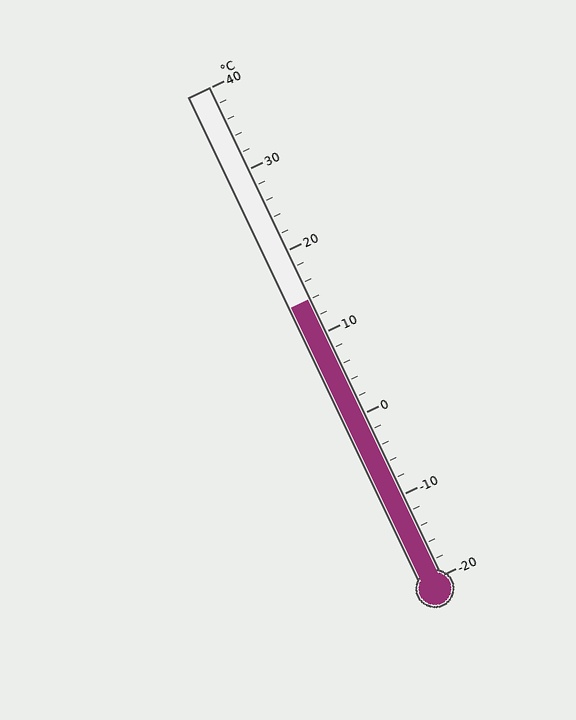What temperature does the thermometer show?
The thermometer shows approximately 14°C.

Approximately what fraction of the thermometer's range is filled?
The thermometer is filled to approximately 55% of its range.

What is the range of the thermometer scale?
The thermometer scale ranges from -20°C to 40°C.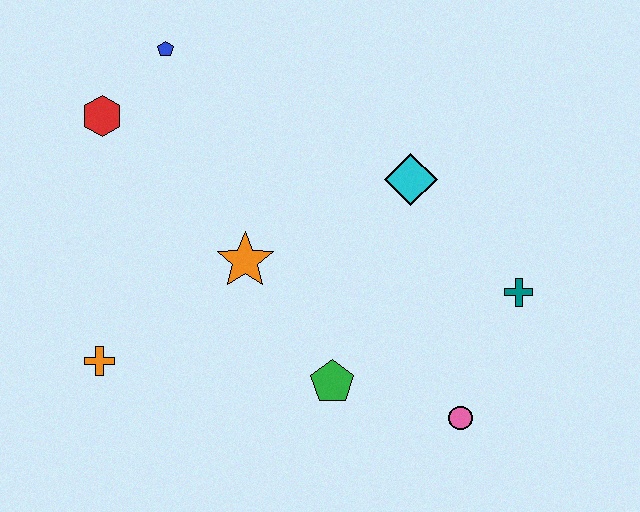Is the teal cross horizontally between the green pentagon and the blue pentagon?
No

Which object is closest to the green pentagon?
The pink circle is closest to the green pentagon.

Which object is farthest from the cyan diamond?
The orange cross is farthest from the cyan diamond.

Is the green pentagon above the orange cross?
No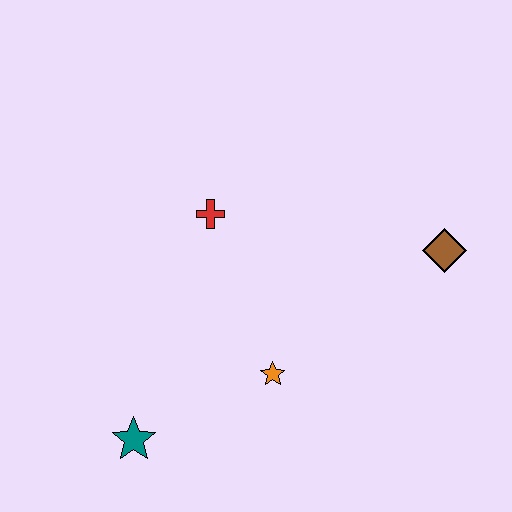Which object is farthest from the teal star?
The brown diamond is farthest from the teal star.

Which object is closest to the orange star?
The teal star is closest to the orange star.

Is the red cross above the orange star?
Yes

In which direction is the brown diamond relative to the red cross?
The brown diamond is to the right of the red cross.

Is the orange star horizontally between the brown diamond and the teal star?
Yes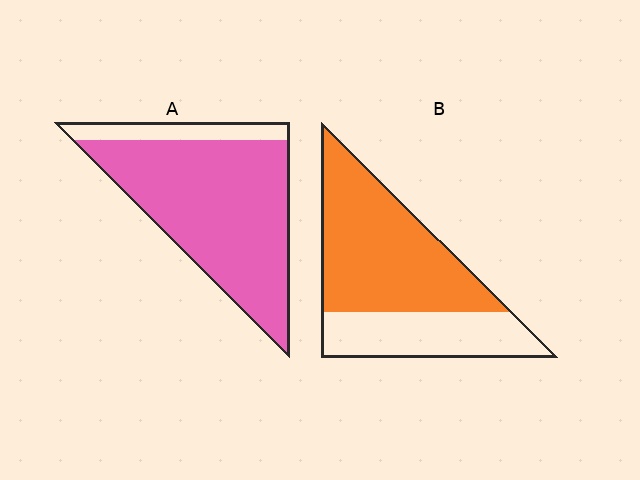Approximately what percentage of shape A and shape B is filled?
A is approximately 85% and B is approximately 65%.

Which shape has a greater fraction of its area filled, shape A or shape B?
Shape A.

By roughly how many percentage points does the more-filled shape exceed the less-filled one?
By roughly 20 percentage points (A over B).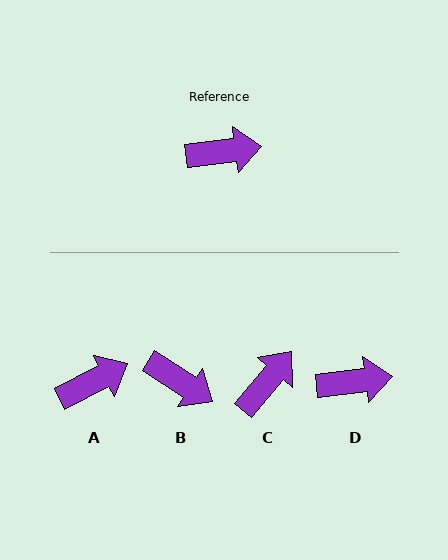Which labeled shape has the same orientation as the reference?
D.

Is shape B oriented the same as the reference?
No, it is off by about 40 degrees.